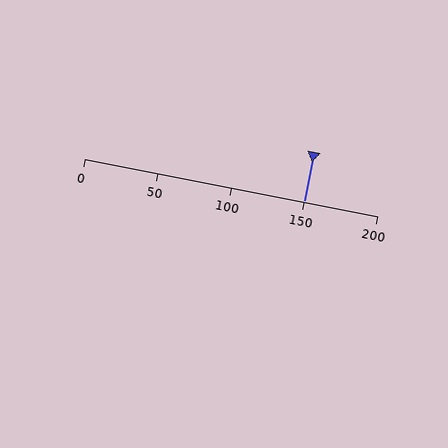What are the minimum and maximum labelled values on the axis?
The axis runs from 0 to 200.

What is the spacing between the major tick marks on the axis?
The major ticks are spaced 50 apart.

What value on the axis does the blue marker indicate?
The marker indicates approximately 150.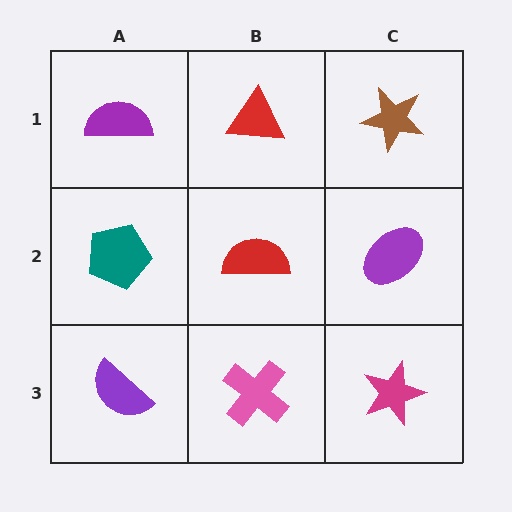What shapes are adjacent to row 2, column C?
A brown star (row 1, column C), a magenta star (row 3, column C), a red semicircle (row 2, column B).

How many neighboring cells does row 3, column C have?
2.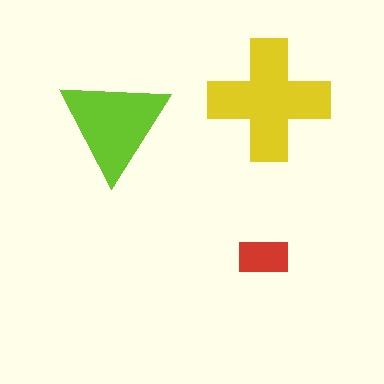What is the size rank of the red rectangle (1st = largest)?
3rd.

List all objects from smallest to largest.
The red rectangle, the lime triangle, the yellow cross.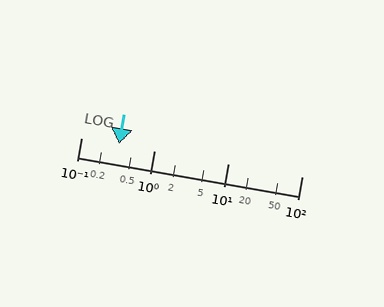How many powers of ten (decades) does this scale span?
The scale spans 3 decades, from 0.1 to 100.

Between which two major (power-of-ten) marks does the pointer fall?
The pointer is between 0.1 and 1.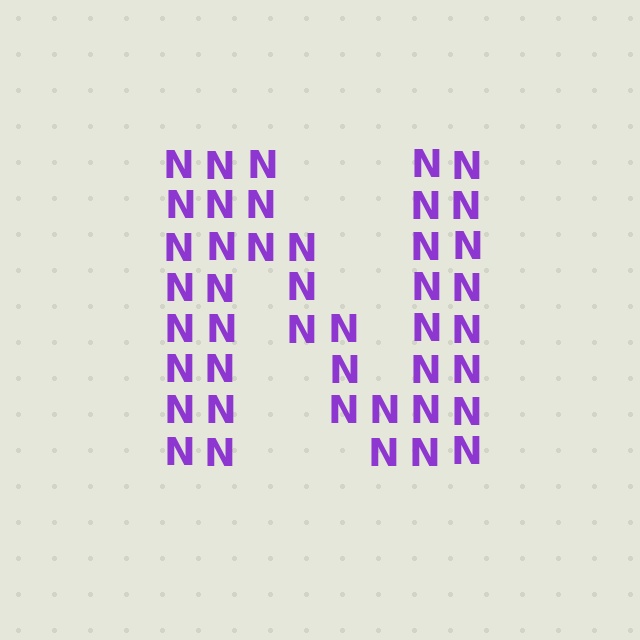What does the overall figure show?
The overall figure shows the letter N.